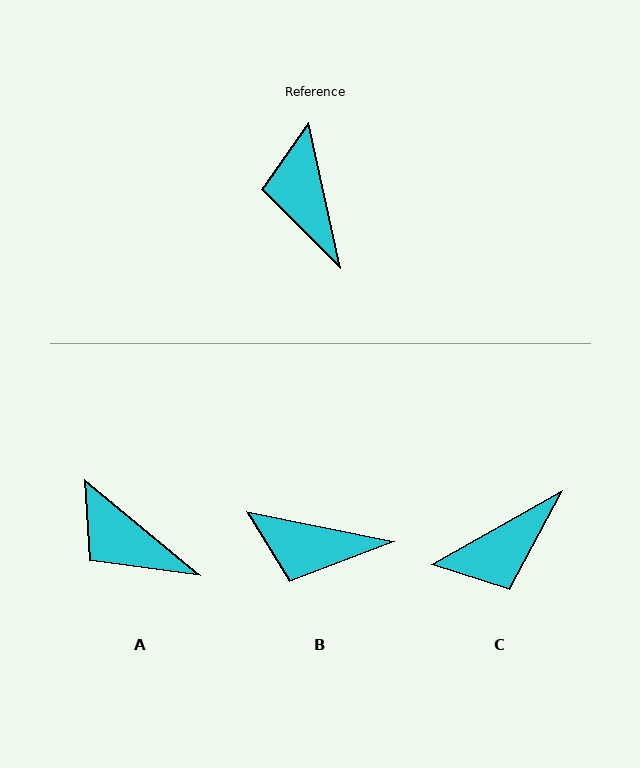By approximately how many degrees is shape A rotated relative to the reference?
Approximately 38 degrees counter-clockwise.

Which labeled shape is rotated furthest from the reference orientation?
C, about 107 degrees away.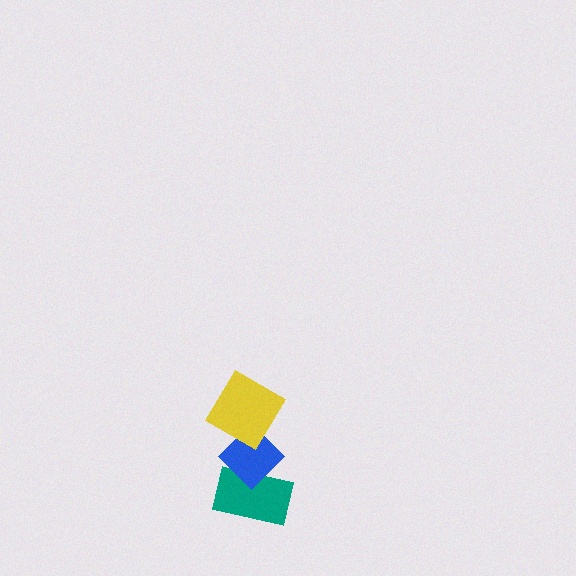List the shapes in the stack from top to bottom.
From top to bottom: the yellow diamond, the blue diamond, the teal rectangle.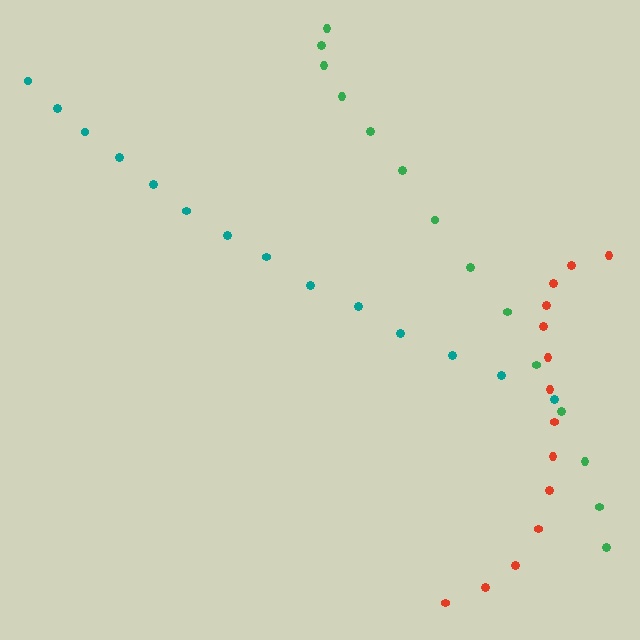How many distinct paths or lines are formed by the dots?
There are 3 distinct paths.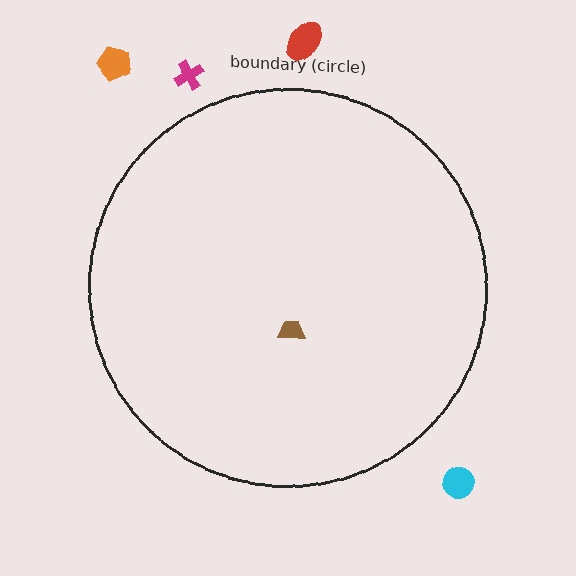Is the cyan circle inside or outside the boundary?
Outside.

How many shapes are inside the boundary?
1 inside, 4 outside.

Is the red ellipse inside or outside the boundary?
Outside.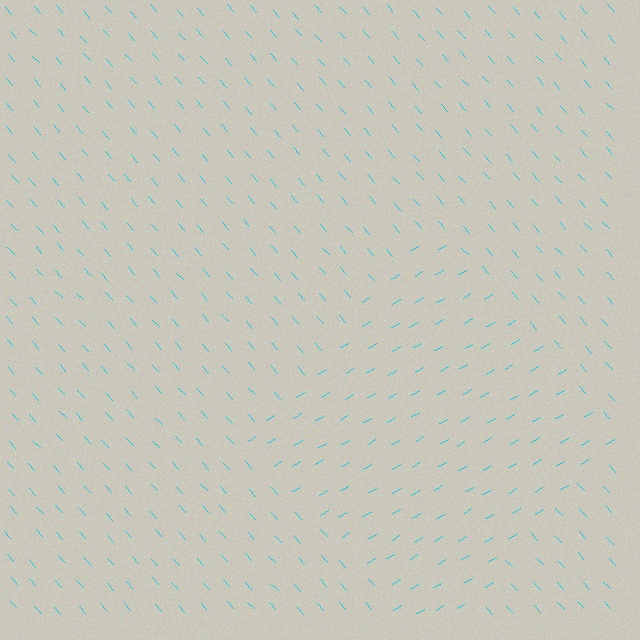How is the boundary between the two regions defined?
The boundary is defined purely by a change in line orientation (approximately 78 degrees difference). All lines are the same color and thickness.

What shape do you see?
I see a diamond.